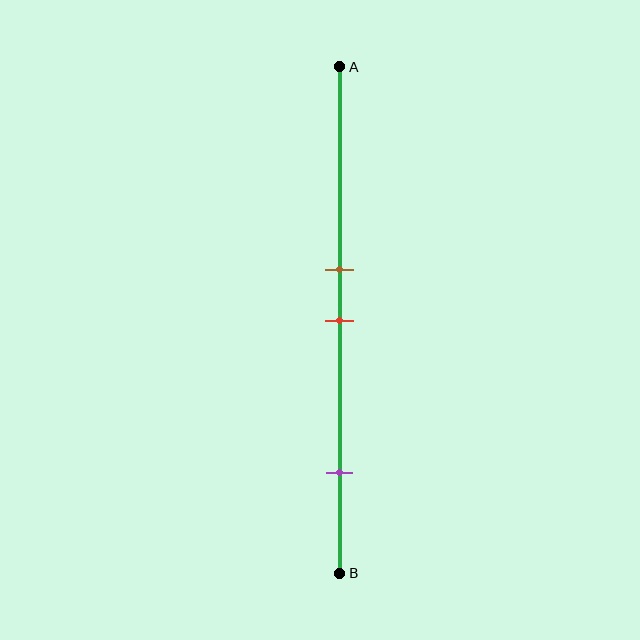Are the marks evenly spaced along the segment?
No, the marks are not evenly spaced.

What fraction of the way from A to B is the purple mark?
The purple mark is approximately 80% (0.8) of the way from A to B.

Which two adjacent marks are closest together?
The brown and red marks are the closest adjacent pair.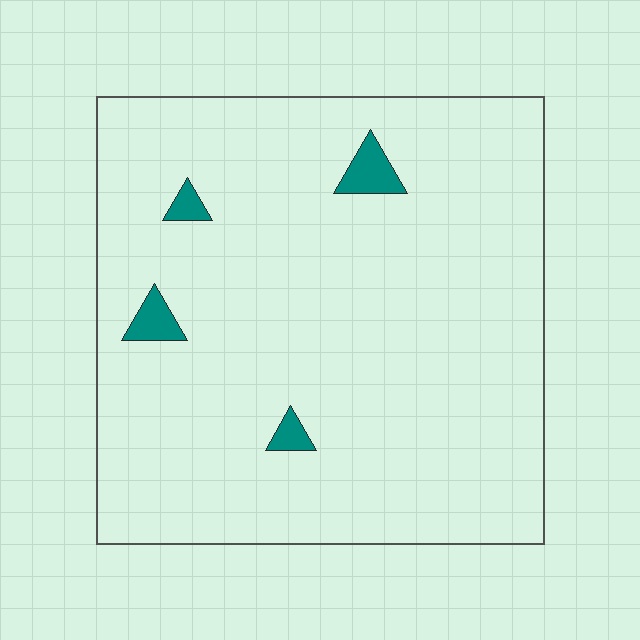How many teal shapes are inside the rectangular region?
4.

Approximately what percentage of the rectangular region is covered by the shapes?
Approximately 5%.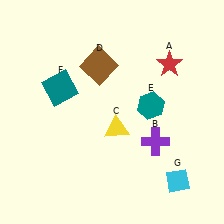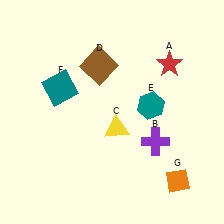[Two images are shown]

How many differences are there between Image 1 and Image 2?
There is 1 difference between the two images.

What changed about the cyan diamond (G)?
In Image 1, G is cyan. In Image 2, it changed to orange.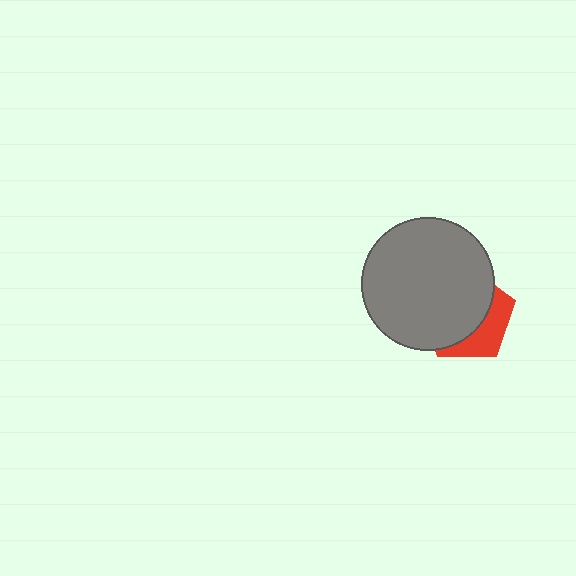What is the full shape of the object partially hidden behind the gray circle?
The partially hidden object is a red pentagon.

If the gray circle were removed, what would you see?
You would see the complete red pentagon.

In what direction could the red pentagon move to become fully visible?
The red pentagon could move toward the lower-right. That would shift it out from behind the gray circle entirely.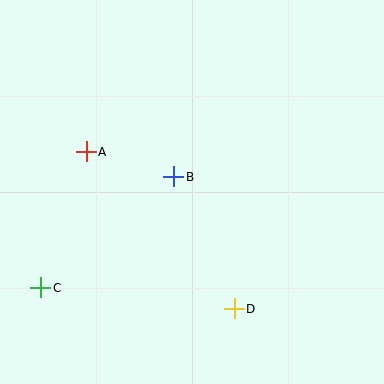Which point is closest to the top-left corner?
Point A is closest to the top-left corner.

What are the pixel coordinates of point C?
Point C is at (41, 288).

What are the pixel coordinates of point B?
Point B is at (174, 177).